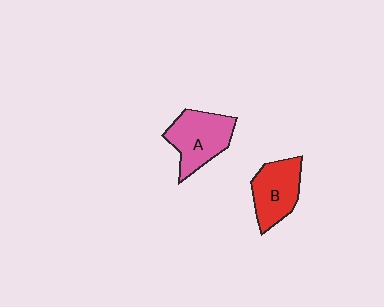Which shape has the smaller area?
Shape B (red).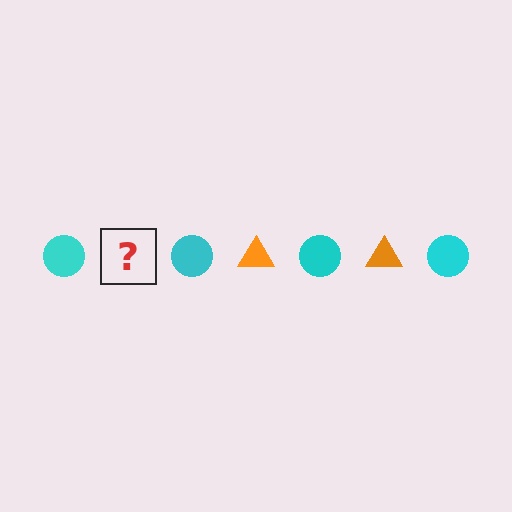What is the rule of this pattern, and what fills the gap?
The rule is that the pattern alternates between cyan circle and orange triangle. The gap should be filled with an orange triangle.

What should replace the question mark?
The question mark should be replaced with an orange triangle.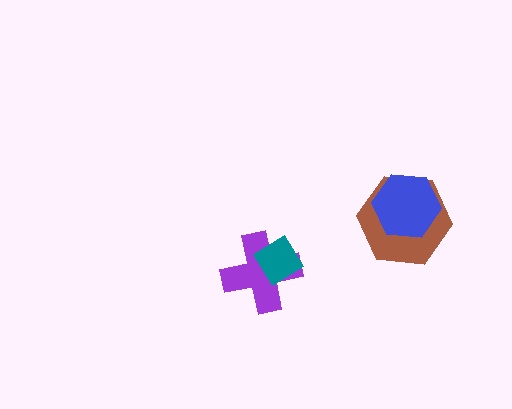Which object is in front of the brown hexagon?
The blue hexagon is in front of the brown hexagon.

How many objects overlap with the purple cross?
1 object overlaps with the purple cross.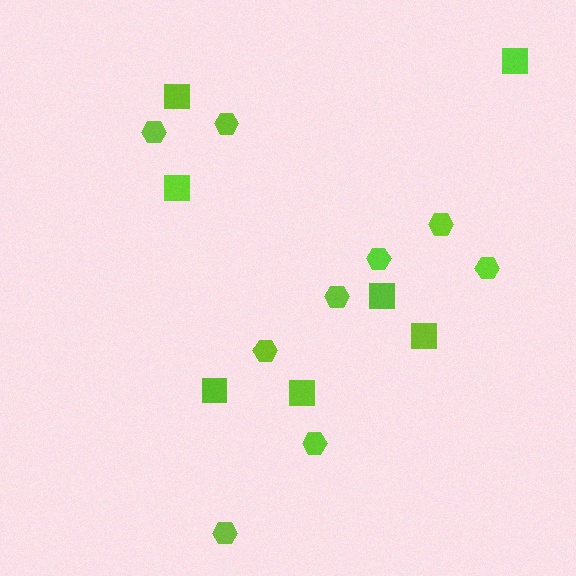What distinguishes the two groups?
There are 2 groups: one group of squares (7) and one group of hexagons (9).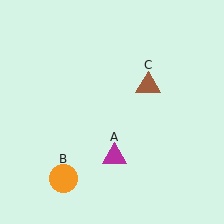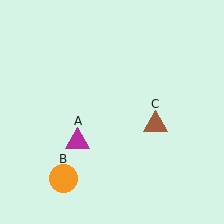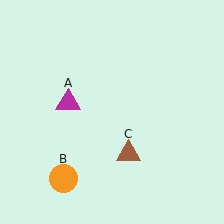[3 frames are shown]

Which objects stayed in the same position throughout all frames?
Orange circle (object B) remained stationary.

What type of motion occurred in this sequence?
The magenta triangle (object A), brown triangle (object C) rotated clockwise around the center of the scene.